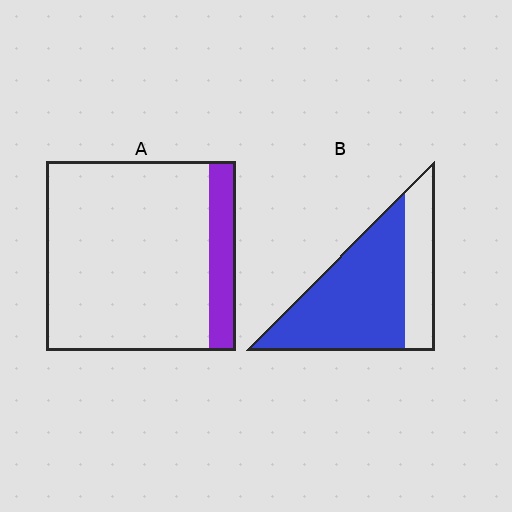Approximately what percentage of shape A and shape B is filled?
A is approximately 15% and B is approximately 70%.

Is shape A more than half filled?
No.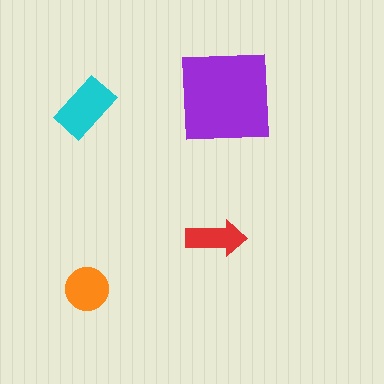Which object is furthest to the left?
The cyan rectangle is leftmost.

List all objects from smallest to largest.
The red arrow, the orange circle, the cyan rectangle, the purple square.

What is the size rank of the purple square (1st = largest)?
1st.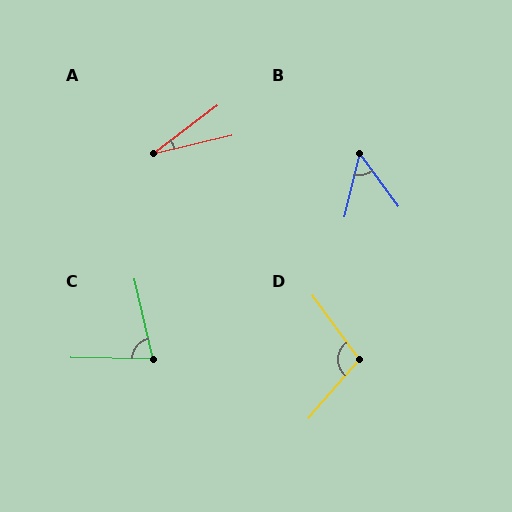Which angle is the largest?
D, at approximately 103 degrees.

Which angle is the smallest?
A, at approximately 23 degrees.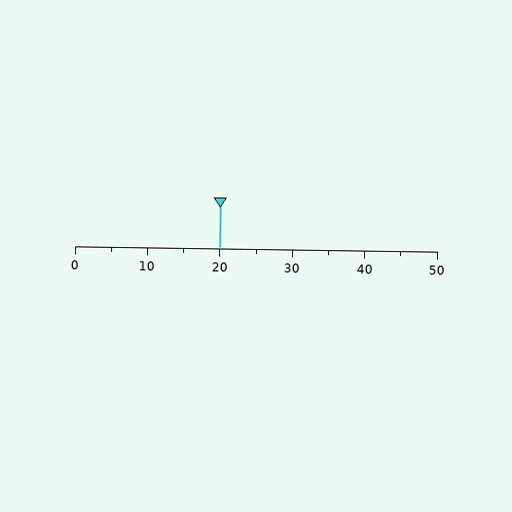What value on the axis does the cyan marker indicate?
The marker indicates approximately 20.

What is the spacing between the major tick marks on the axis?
The major ticks are spaced 10 apart.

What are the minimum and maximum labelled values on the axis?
The axis runs from 0 to 50.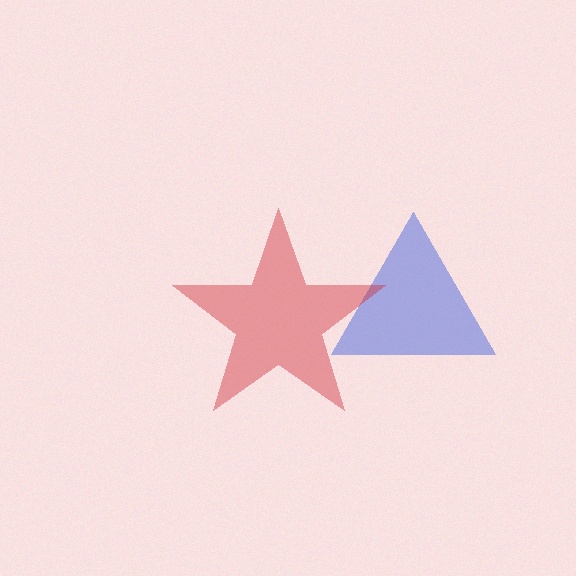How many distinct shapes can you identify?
There are 2 distinct shapes: a blue triangle, a red star.